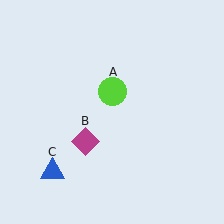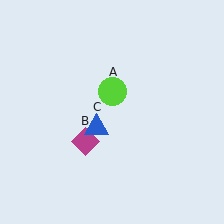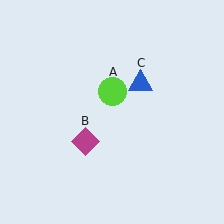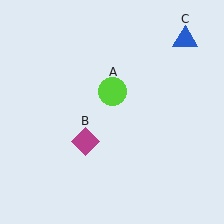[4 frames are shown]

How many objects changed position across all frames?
1 object changed position: blue triangle (object C).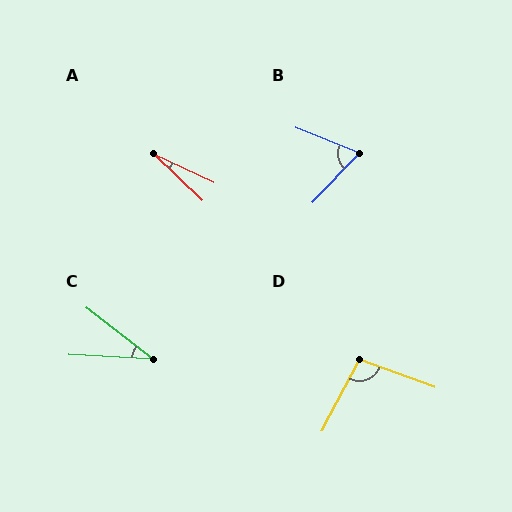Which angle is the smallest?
A, at approximately 19 degrees.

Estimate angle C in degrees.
Approximately 35 degrees.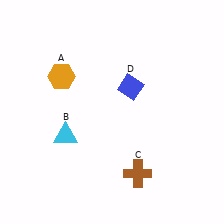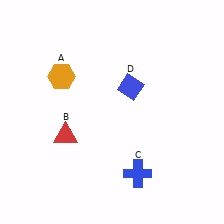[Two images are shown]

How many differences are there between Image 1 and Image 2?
There are 2 differences between the two images.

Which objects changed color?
B changed from cyan to red. C changed from brown to blue.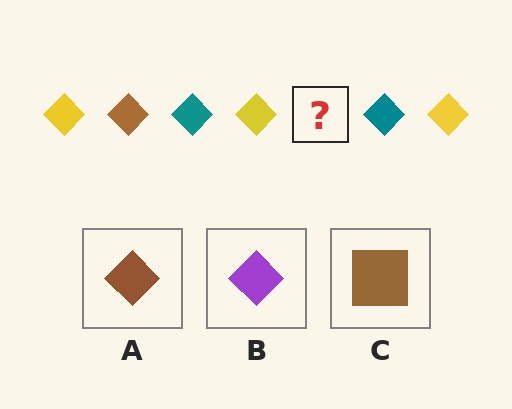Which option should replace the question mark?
Option A.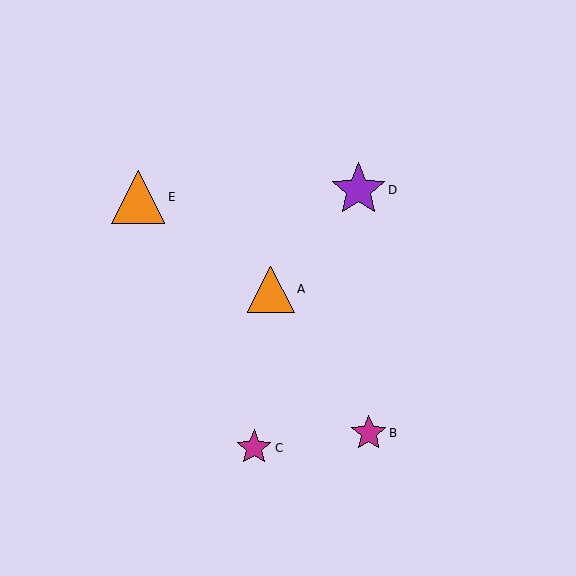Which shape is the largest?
The purple star (labeled D) is the largest.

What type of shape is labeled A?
Shape A is an orange triangle.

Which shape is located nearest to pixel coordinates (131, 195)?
The orange triangle (labeled E) at (138, 197) is nearest to that location.